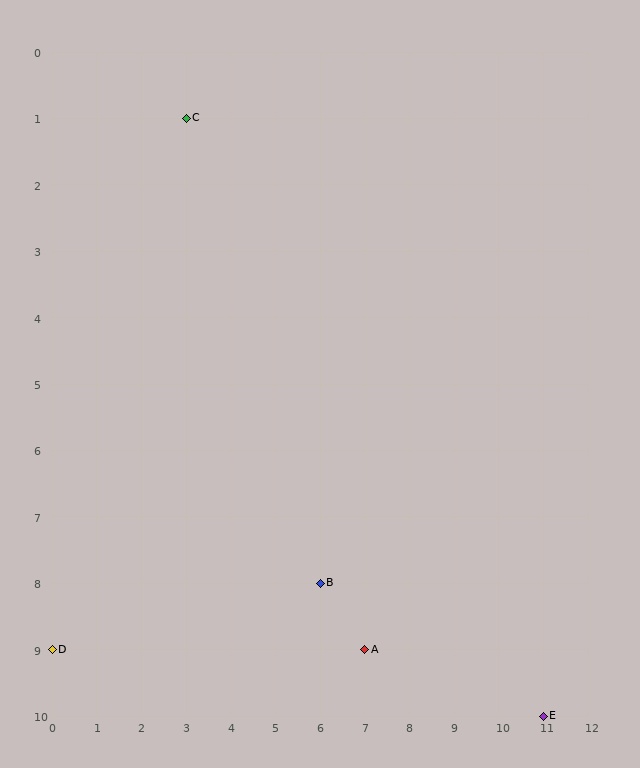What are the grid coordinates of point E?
Point E is at grid coordinates (11, 10).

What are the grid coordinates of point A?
Point A is at grid coordinates (7, 9).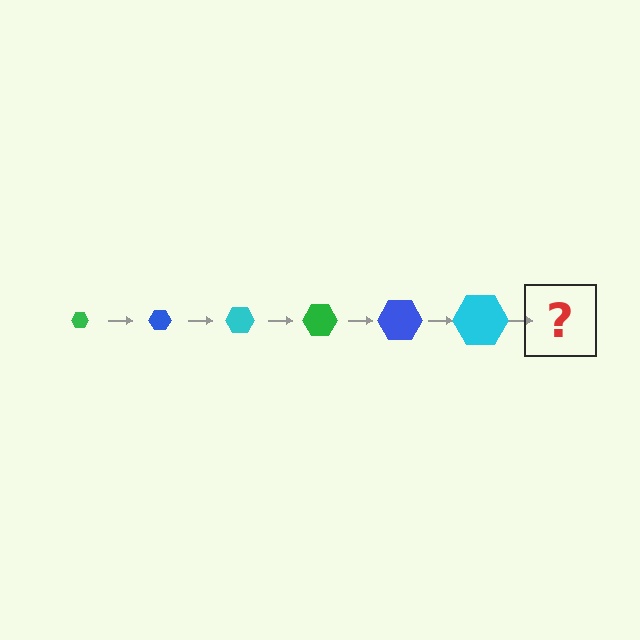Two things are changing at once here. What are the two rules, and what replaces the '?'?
The two rules are that the hexagon grows larger each step and the color cycles through green, blue, and cyan. The '?' should be a green hexagon, larger than the previous one.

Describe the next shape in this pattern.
It should be a green hexagon, larger than the previous one.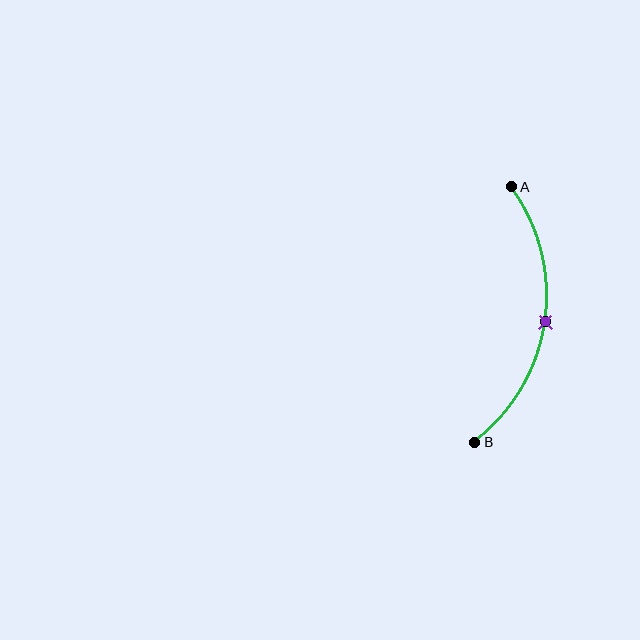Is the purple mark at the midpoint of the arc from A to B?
Yes. The purple mark lies on the arc at equal arc-length from both A and B — it is the arc midpoint.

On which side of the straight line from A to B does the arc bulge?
The arc bulges to the right of the straight line connecting A and B.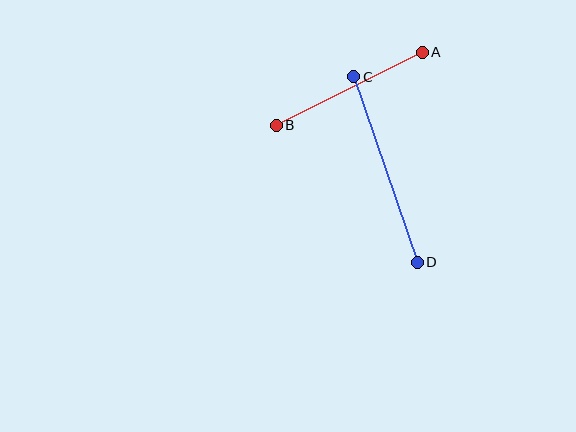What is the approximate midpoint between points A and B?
The midpoint is at approximately (349, 89) pixels.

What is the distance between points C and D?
The distance is approximately 196 pixels.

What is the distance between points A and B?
The distance is approximately 163 pixels.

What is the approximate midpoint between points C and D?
The midpoint is at approximately (385, 169) pixels.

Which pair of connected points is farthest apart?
Points C and D are farthest apart.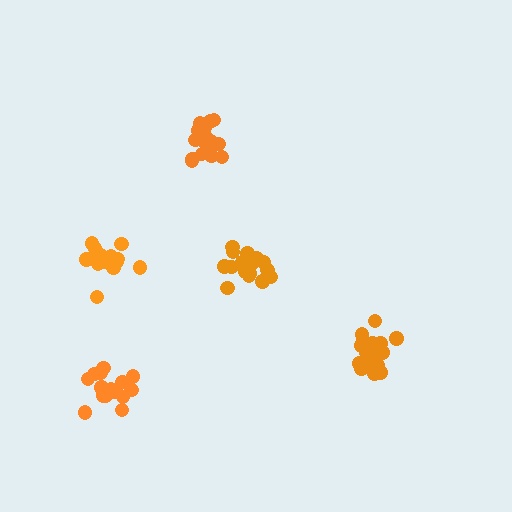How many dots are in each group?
Group 1: 20 dots, Group 2: 16 dots, Group 3: 18 dots, Group 4: 17 dots, Group 5: 17 dots (88 total).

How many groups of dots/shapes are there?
There are 5 groups.